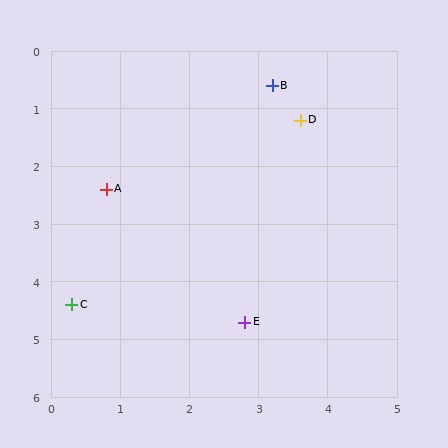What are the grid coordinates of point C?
Point C is at approximately (0.3, 4.4).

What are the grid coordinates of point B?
Point B is at approximately (3.2, 0.6).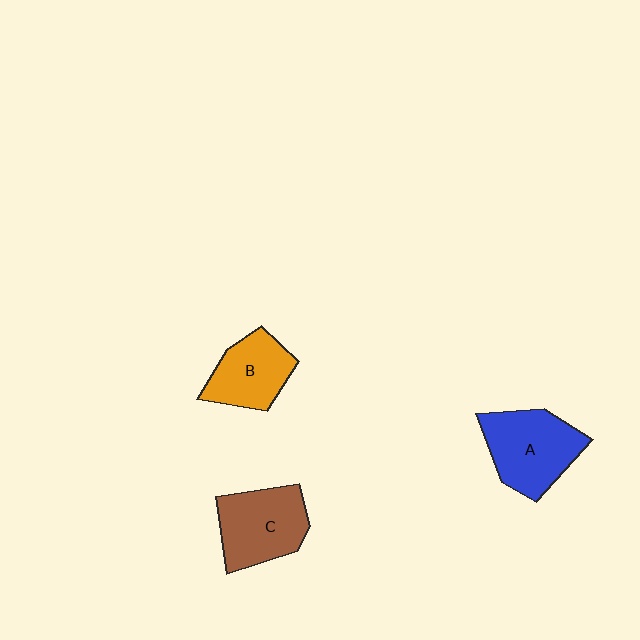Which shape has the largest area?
Shape A (blue).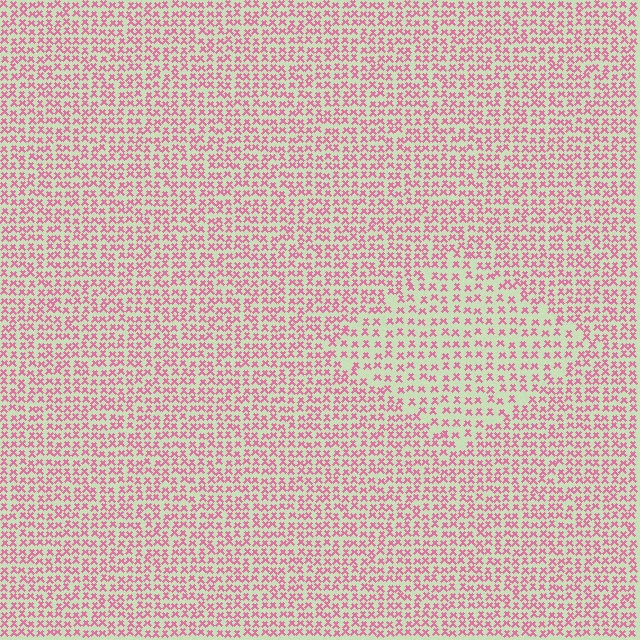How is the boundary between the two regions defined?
The boundary is defined by a change in element density (approximately 1.6x ratio). All elements are the same color, size, and shape.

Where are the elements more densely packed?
The elements are more densely packed outside the diamond boundary.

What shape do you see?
I see a diamond.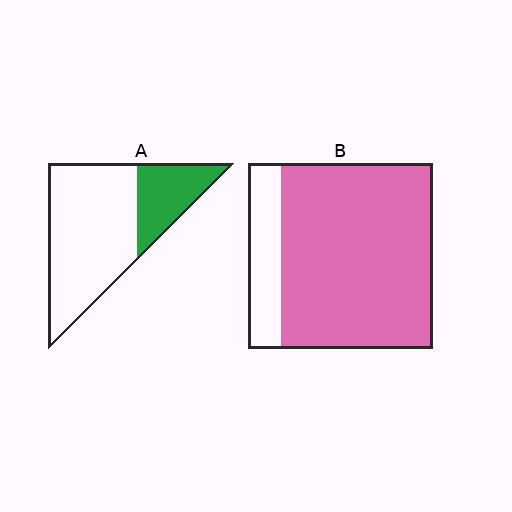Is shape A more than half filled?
No.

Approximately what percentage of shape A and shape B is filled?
A is approximately 25% and B is approximately 80%.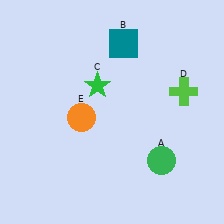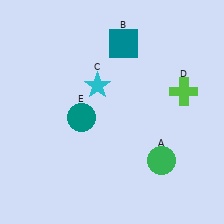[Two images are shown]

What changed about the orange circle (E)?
In Image 1, E is orange. In Image 2, it changed to teal.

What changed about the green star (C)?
In Image 1, C is green. In Image 2, it changed to cyan.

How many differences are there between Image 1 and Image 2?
There are 2 differences between the two images.